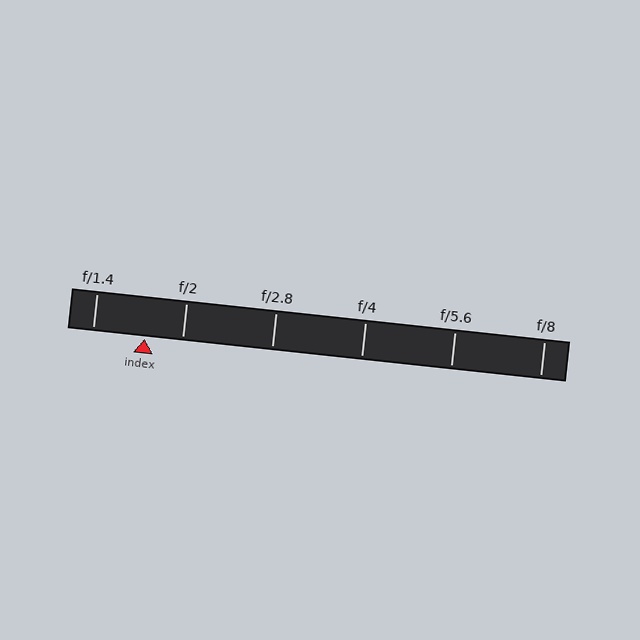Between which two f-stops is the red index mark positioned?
The index mark is between f/1.4 and f/2.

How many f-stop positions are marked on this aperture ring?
There are 6 f-stop positions marked.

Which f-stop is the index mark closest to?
The index mark is closest to f/2.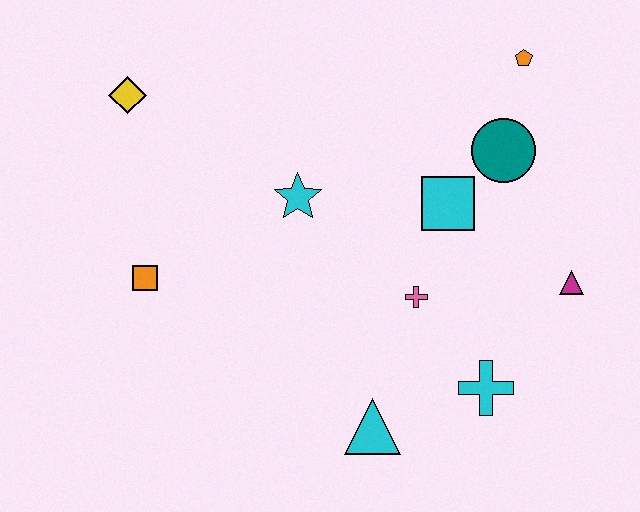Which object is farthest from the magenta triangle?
The yellow diamond is farthest from the magenta triangle.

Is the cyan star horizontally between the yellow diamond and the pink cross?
Yes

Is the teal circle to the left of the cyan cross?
No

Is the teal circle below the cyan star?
No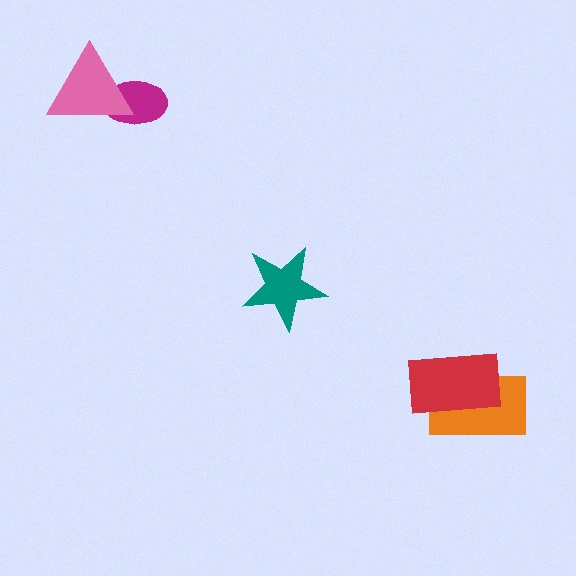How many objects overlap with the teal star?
0 objects overlap with the teal star.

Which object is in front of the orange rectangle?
The red rectangle is in front of the orange rectangle.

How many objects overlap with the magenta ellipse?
1 object overlaps with the magenta ellipse.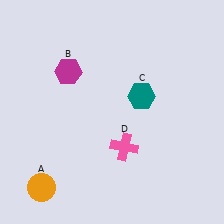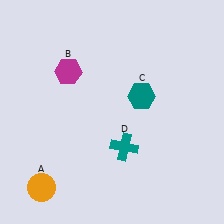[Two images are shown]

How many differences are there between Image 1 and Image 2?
There is 1 difference between the two images.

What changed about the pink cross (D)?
In Image 1, D is pink. In Image 2, it changed to teal.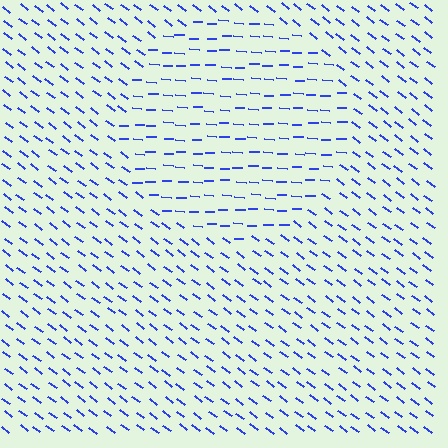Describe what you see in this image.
The image is filled with small blue line segments. A circle region in the image has lines oriented differently from the surrounding lines, creating a visible texture boundary.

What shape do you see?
I see a circle.